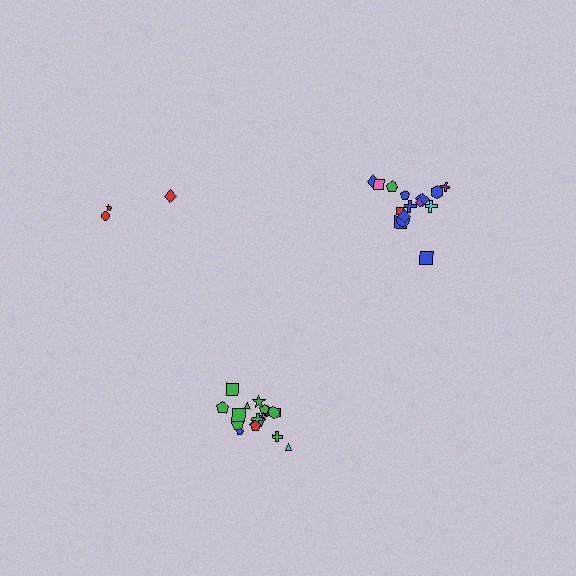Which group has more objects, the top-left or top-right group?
The top-right group.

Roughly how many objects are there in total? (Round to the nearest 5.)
Roughly 35 objects in total.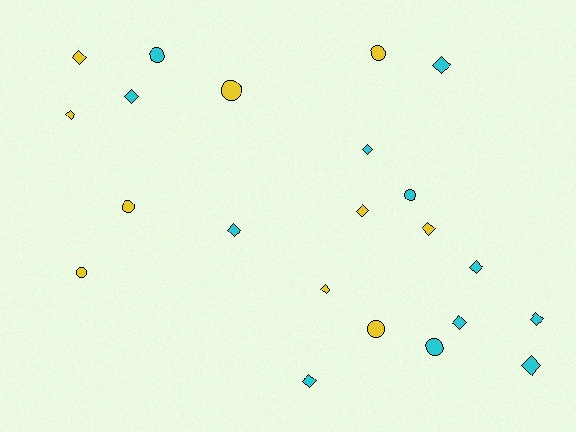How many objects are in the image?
There are 22 objects.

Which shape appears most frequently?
Diamond, with 14 objects.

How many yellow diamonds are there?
There are 5 yellow diamonds.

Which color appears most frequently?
Cyan, with 12 objects.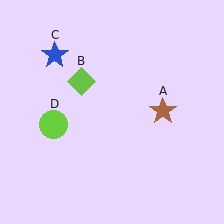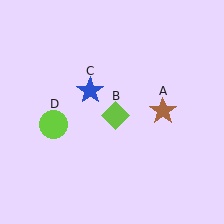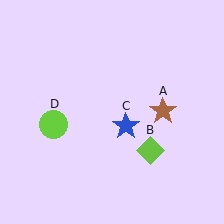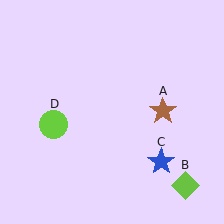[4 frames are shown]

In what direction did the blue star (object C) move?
The blue star (object C) moved down and to the right.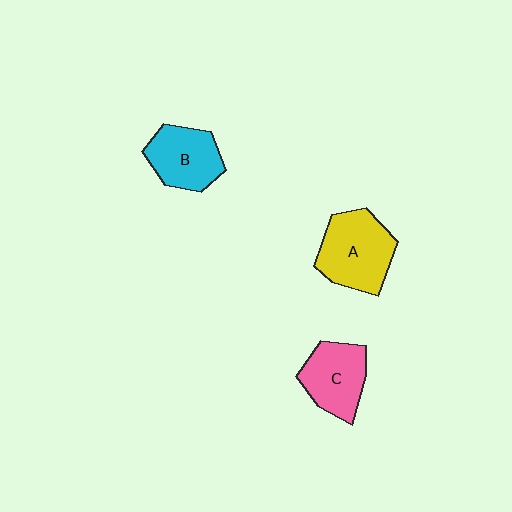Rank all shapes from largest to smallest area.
From largest to smallest: A (yellow), C (pink), B (cyan).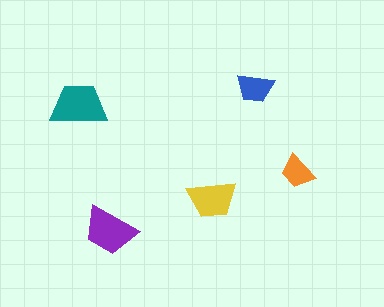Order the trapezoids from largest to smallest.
the teal one, the purple one, the yellow one, the blue one, the orange one.